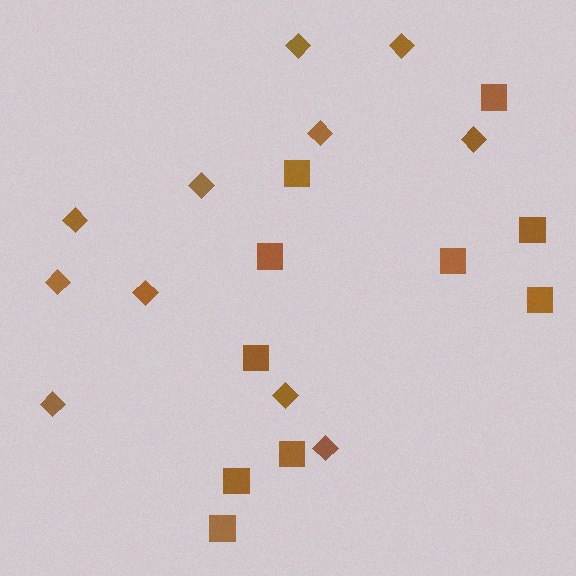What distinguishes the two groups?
There are 2 groups: one group of squares (10) and one group of diamonds (11).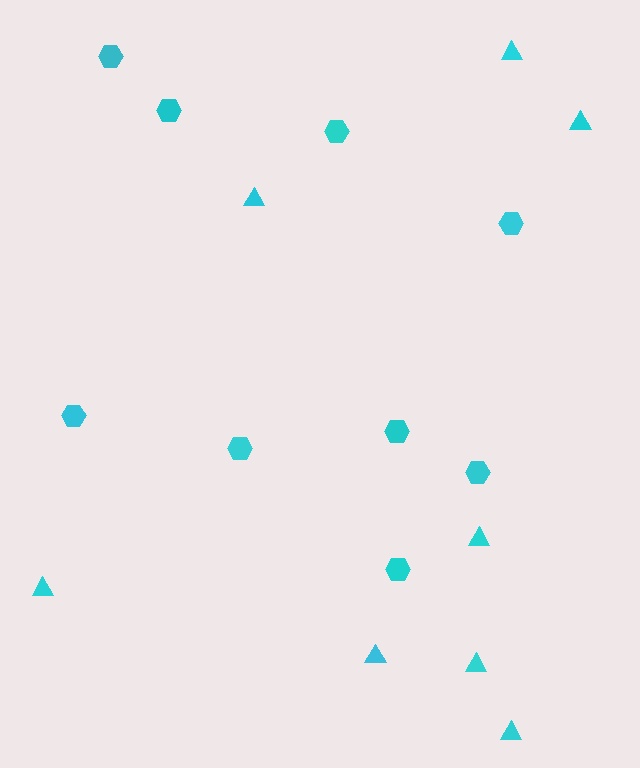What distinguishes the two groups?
There are 2 groups: one group of hexagons (9) and one group of triangles (8).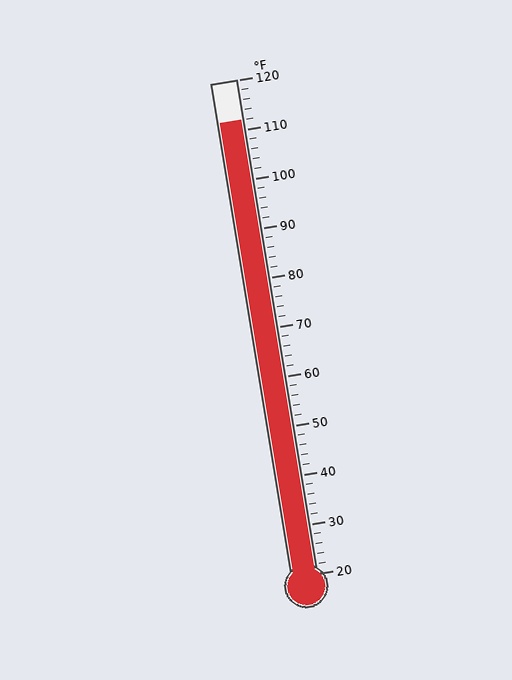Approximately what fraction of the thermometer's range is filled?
The thermometer is filled to approximately 90% of its range.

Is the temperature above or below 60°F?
The temperature is above 60°F.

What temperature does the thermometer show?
The thermometer shows approximately 112°F.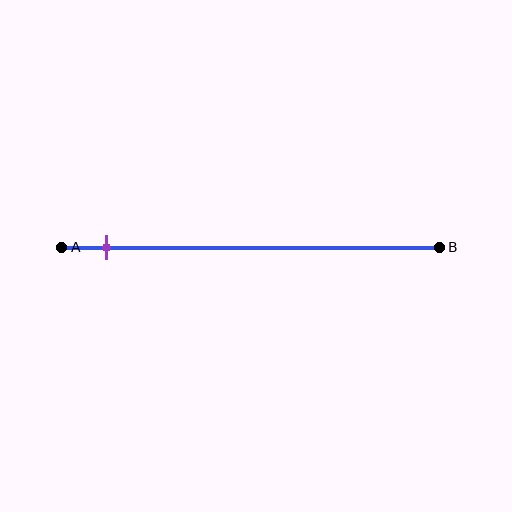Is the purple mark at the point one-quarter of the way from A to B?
No, the mark is at about 10% from A, not at the 25% one-quarter point.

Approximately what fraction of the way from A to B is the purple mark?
The purple mark is approximately 10% of the way from A to B.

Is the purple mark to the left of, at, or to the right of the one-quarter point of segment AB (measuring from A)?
The purple mark is to the left of the one-quarter point of segment AB.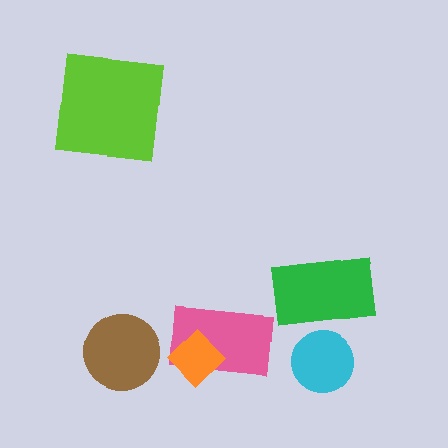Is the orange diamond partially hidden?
No, no other shape covers it.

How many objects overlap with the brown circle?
0 objects overlap with the brown circle.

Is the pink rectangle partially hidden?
Yes, it is partially covered by another shape.